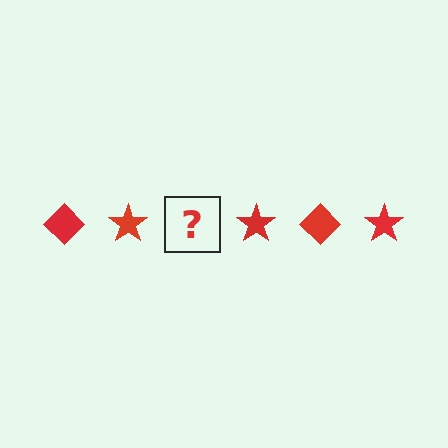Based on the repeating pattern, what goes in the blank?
The blank should be a red diamond.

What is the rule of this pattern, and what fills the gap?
The rule is that the pattern cycles through diamond, star shapes in red. The gap should be filled with a red diamond.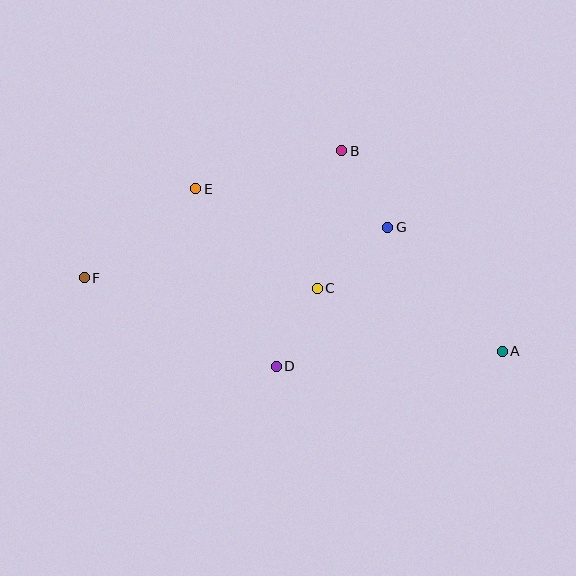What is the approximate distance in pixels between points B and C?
The distance between B and C is approximately 140 pixels.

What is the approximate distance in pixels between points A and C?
The distance between A and C is approximately 195 pixels.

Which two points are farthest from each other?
Points A and F are farthest from each other.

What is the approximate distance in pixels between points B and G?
The distance between B and G is approximately 89 pixels.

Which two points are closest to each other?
Points C and D are closest to each other.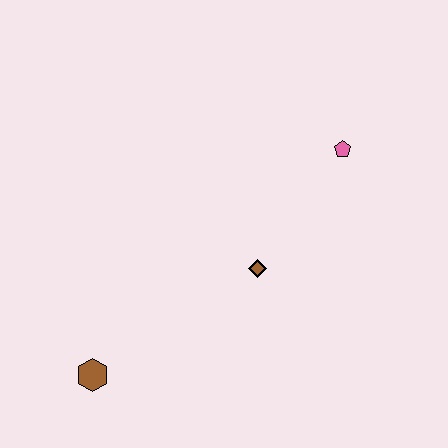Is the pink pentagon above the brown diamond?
Yes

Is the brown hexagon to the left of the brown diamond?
Yes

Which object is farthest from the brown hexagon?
The pink pentagon is farthest from the brown hexagon.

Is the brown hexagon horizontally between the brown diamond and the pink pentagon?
No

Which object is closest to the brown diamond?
The pink pentagon is closest to the brown diamond.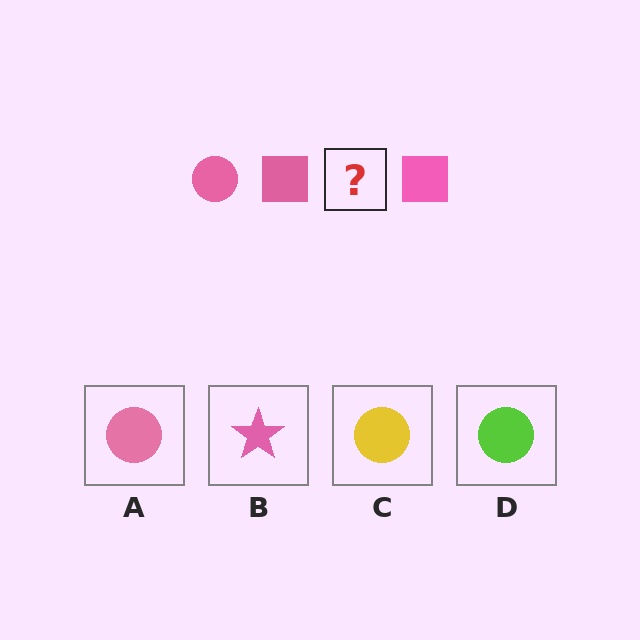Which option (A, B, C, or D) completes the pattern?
A.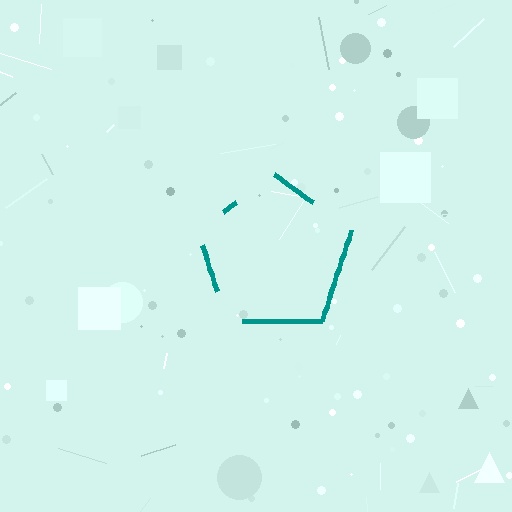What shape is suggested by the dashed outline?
The dashed outline suggests a pentagon.